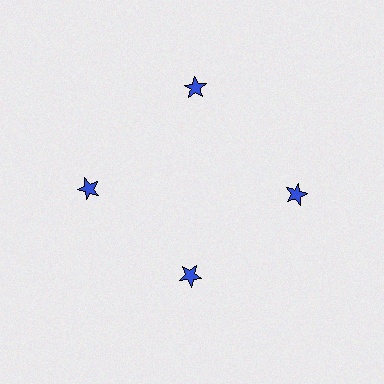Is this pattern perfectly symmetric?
No. The 4 blue stars are arranged in a ring, but one element near the 6 o'clock position is pulled inward toward the center, breaking the 4-fold rotational symmetry.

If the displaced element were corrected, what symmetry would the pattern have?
It would have 4-fold rotational symmetry — the pattern would map onto itself every 90 degrees.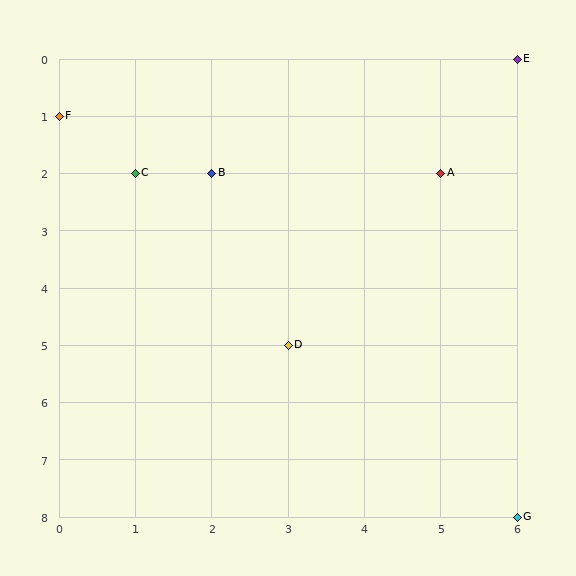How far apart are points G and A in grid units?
Points G and A are 1 column and 6 rows apart (about 6.1 grid units diagonally).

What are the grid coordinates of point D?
Point D is at grid coordinates (3, 5).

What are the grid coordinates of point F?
Point F is at grid coordinates (0, 1).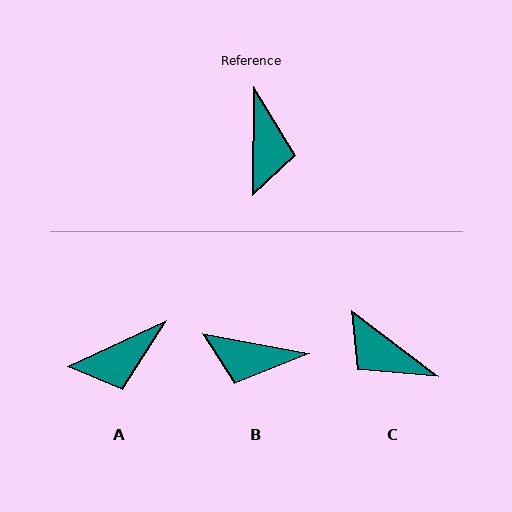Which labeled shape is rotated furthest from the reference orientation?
C, about 127 degrees away.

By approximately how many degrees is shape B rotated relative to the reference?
Approximately 100 degrees clockwise.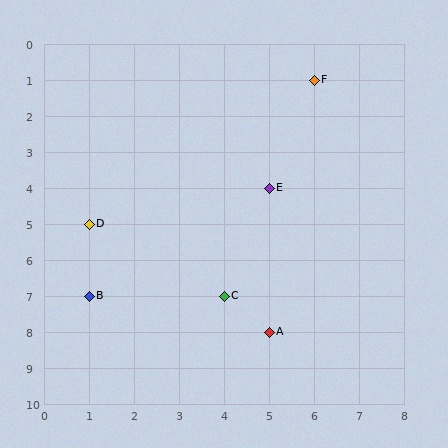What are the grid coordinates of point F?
Point F is at grid coordinates (6, 1).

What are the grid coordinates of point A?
Point A is at grid coordinates (5, 8).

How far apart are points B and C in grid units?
Points B and C are 3 columns apart.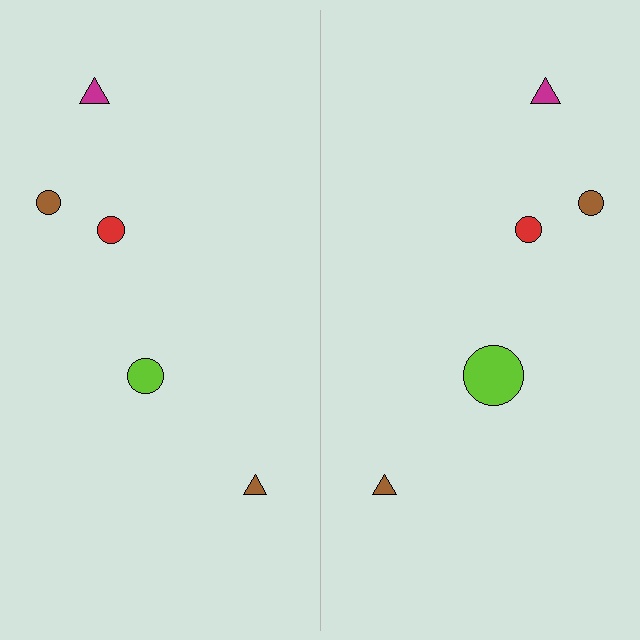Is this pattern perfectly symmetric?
No, the pattern is not perfectly symmetric. The lime circle on the right side has a different size than its mirror counterpart.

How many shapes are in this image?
There are 10 shapes in this image.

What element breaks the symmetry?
The lime circle on the right side has a different size than its mirror counterpart.